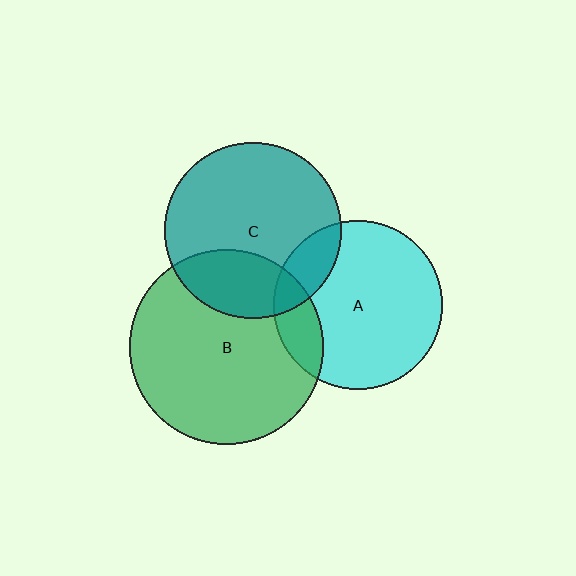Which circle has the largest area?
Circle B (green).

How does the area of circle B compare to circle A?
Approximately 1.3 times.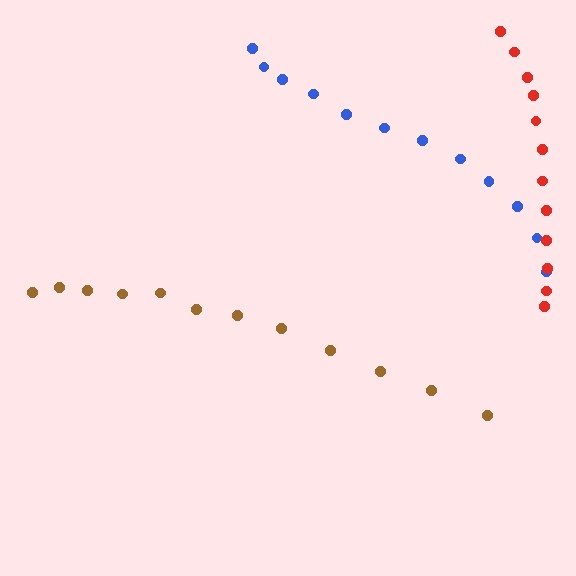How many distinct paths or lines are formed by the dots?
There are 3 distinct paths.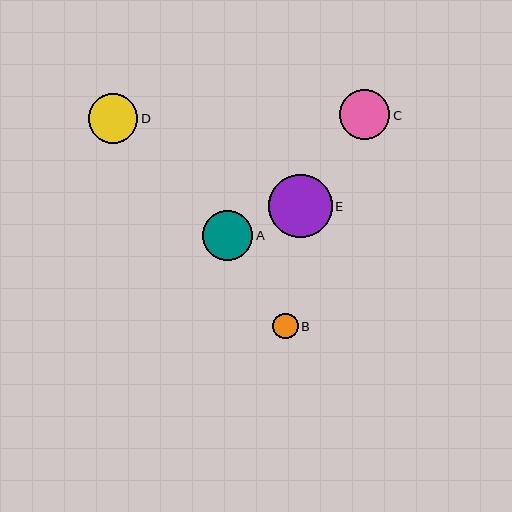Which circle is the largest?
Circle E is the largest with a size of approximately 64 pixels.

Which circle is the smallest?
Circle B is the smallest with a size of approximately 25 pixels.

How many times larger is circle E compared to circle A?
Circle E is approximately 1.3 times the size of circle A.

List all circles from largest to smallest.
From largest to smallest: E, C, A, D, B.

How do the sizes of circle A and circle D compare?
Circle A and circle D are approximately the same size.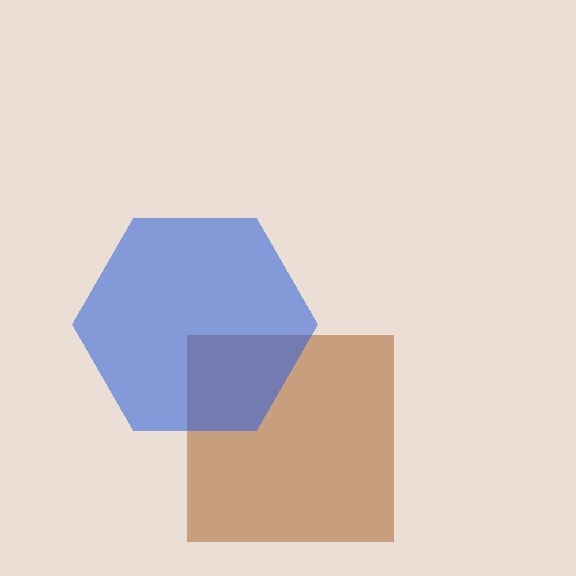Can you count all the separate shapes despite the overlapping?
Yes, there are 2 separate shapes.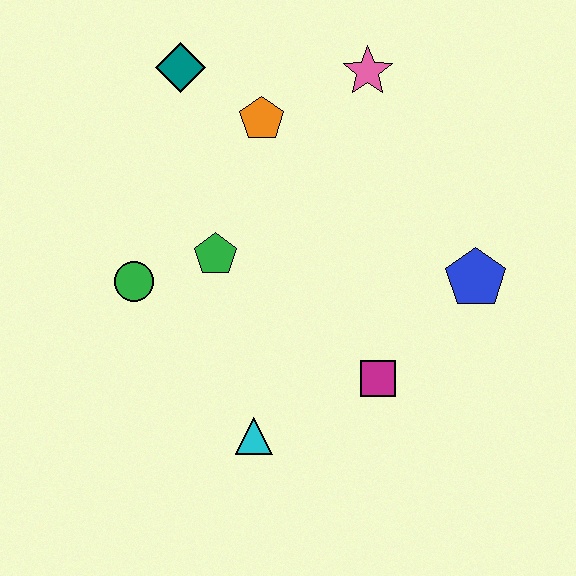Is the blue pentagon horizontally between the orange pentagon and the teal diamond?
No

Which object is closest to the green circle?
The green pentagon is closest to the green circle.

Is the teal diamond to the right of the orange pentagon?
No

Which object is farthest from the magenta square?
The teal diamond is farthest from the magenta square.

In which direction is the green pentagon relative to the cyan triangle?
The green pentagon is above the cyan triangle.